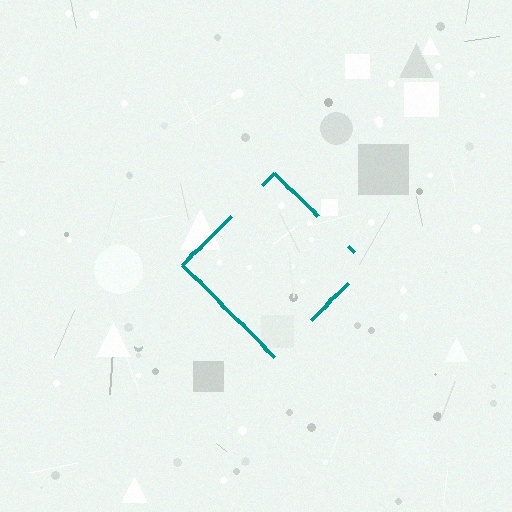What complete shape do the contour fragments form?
The contour fragments form a diamond.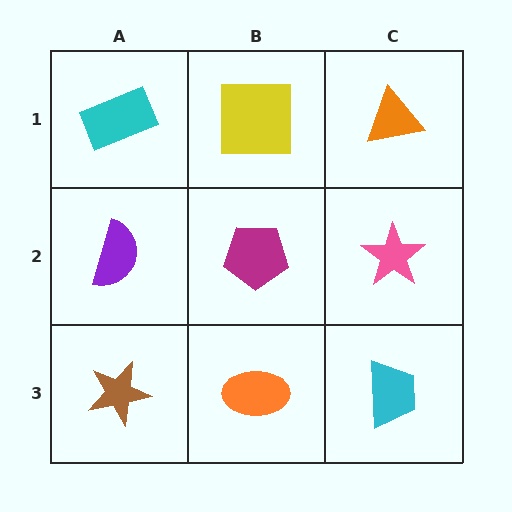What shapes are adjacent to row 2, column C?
An orange triangle (row 1, column C), a cyan trapezoid (row 3, column C), a magenta pentagon (row 2, column B).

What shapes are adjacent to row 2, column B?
A yellow square (row 1, column B), an orange ellipse (row 3, column B), a purple semicircle (row 2, column A), a pink star (row 2, column C).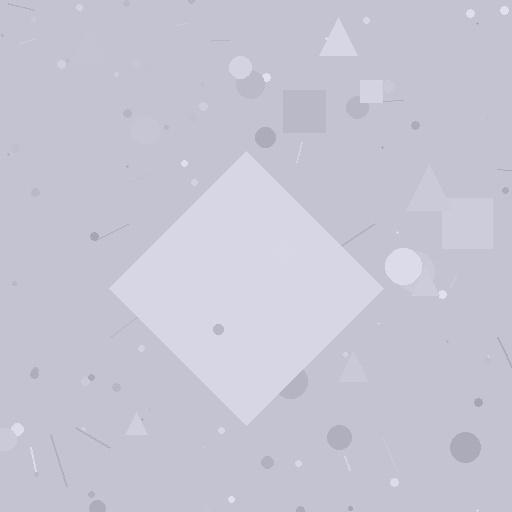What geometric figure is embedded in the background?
A diamond is embedded in the background.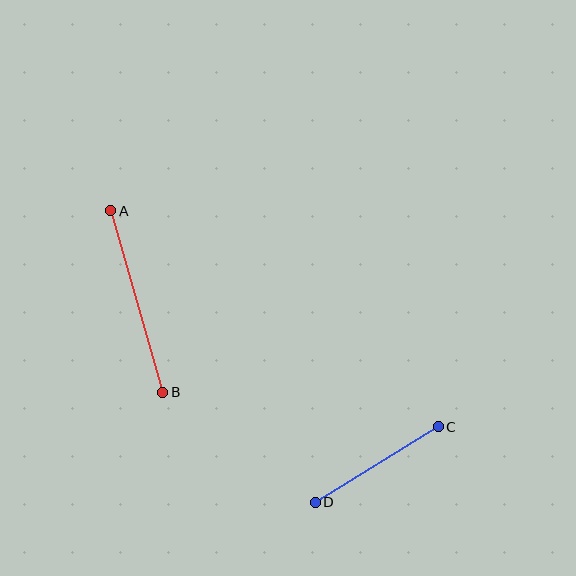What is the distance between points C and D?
The distance is approximately 144 pixels.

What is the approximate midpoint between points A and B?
The midpoint is at approximately (137, 302) pixels.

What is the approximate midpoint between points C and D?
The midpoint is at approximately (377, 465) pixels.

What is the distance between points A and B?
The distance is approximately 189 pixels.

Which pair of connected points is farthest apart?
Points A and B are farthest apart.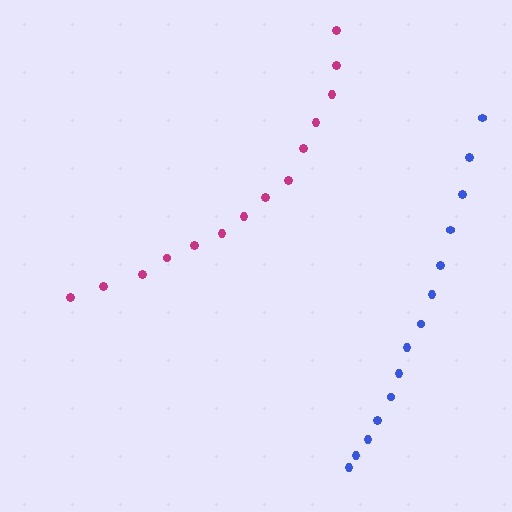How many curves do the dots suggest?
There are 2 distinct paths.